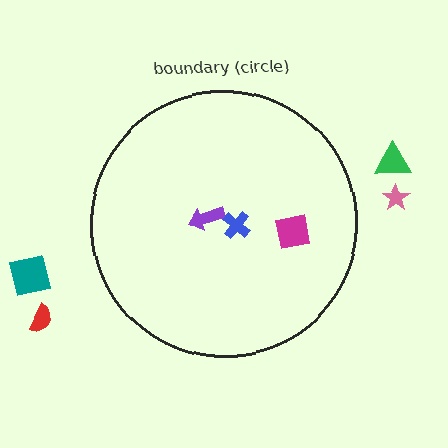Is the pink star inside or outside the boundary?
Outside.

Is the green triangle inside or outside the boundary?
Outside.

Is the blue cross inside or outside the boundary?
Inside.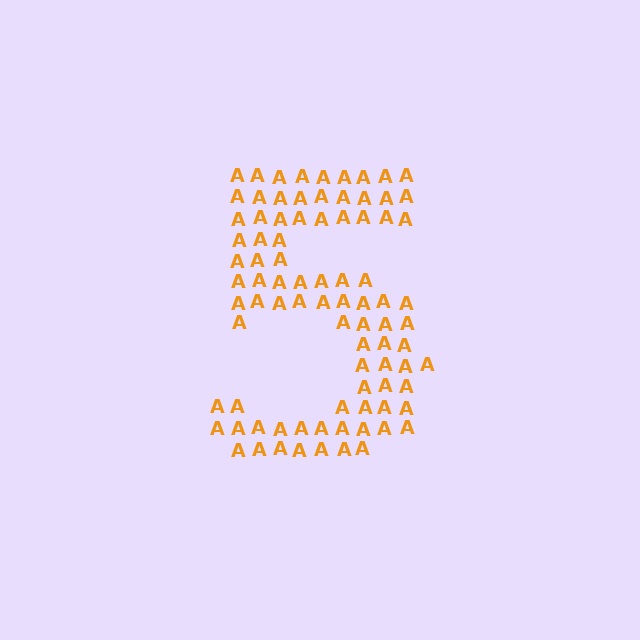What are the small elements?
The small elements are letter A's.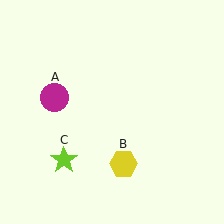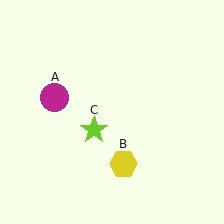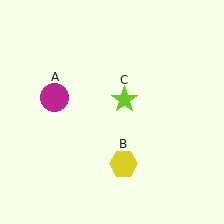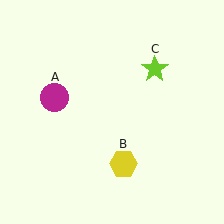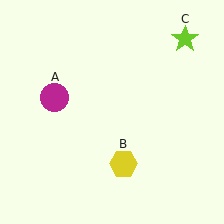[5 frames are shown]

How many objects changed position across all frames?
1 object changed position: lime star (object C).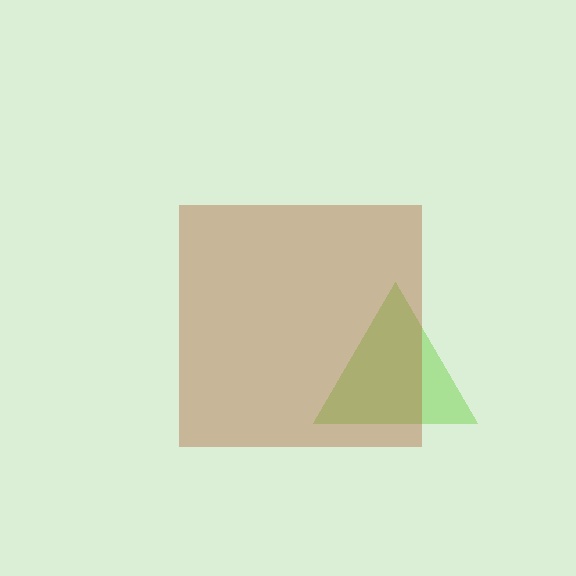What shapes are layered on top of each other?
The layered shapes are: a lime triangle, a brown square.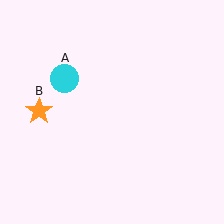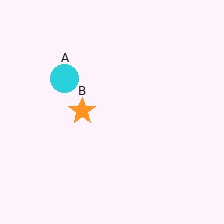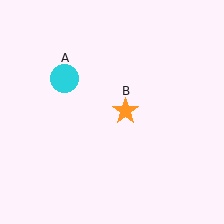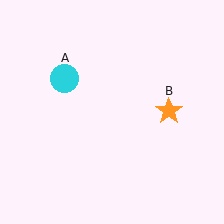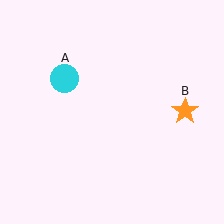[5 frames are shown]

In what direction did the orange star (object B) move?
The orange star (object B) moved right.